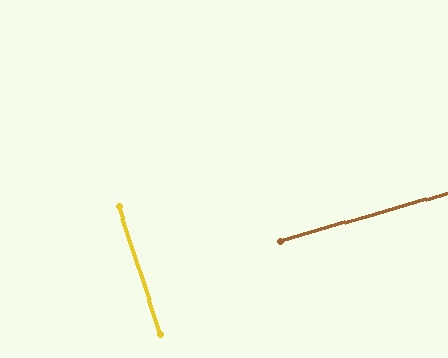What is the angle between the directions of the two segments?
Approximately 88 degrees.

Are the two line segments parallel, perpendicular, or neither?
Perpendicular — they meet at approximately 88°.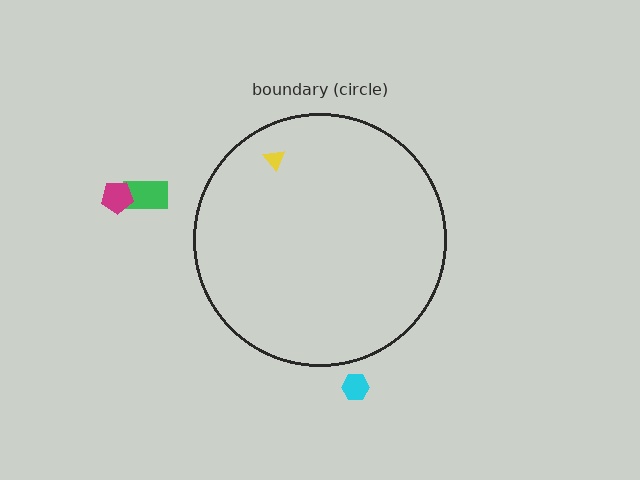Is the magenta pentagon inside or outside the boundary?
Outside.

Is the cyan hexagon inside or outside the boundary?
Outside.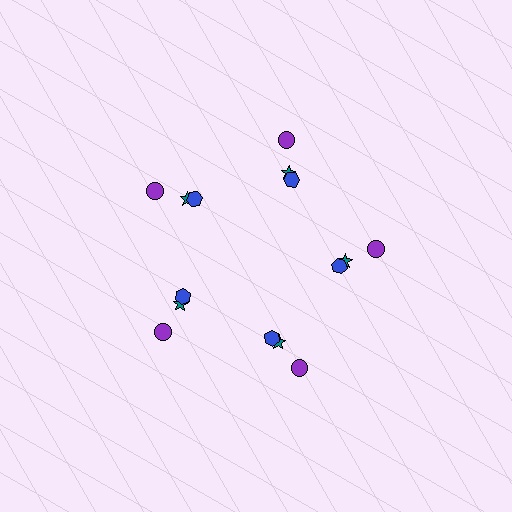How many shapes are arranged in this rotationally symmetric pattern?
There are 15 shapes, arranged in 5 groups of 3.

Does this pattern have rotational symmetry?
Yes, this pattern has 5-fold rotational symmetry. It looks the same after rotating 72 degrees around the center.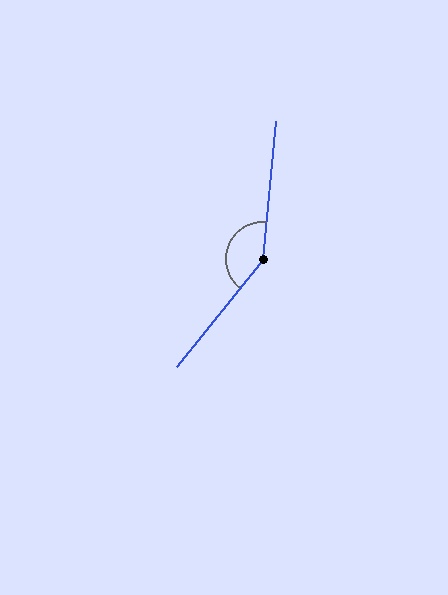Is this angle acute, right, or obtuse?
It is obtuse.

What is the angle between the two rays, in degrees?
Approximately 147 degrees.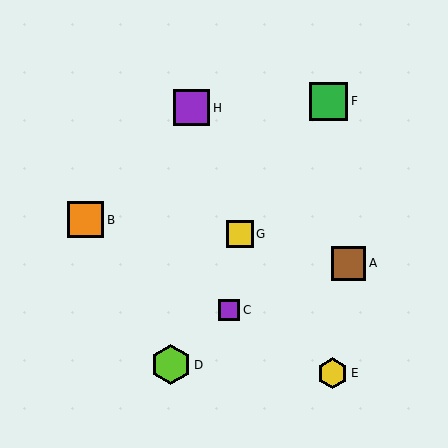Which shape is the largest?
The lime hexagon (labeled D) is the largest.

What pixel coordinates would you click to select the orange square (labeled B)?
Click at (86, 220) to select the orange square B.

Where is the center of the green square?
The center of the green square is at (329, 101).